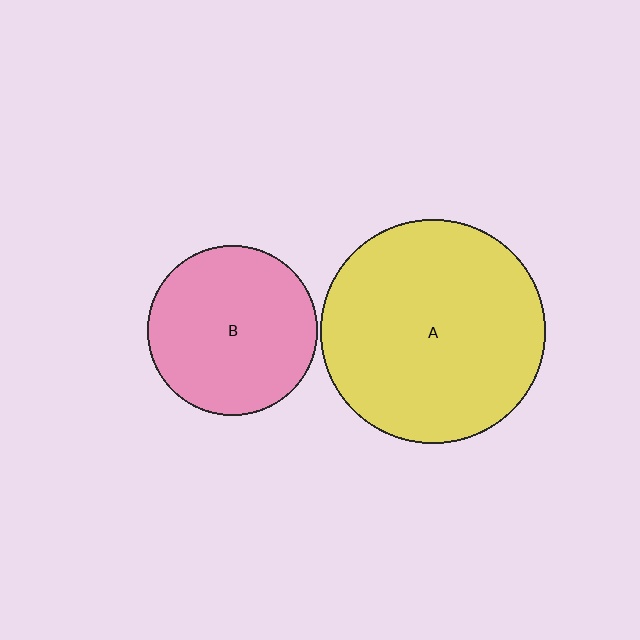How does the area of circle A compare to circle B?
Approximately 1.7 times.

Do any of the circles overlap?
No, none of the circles overlap.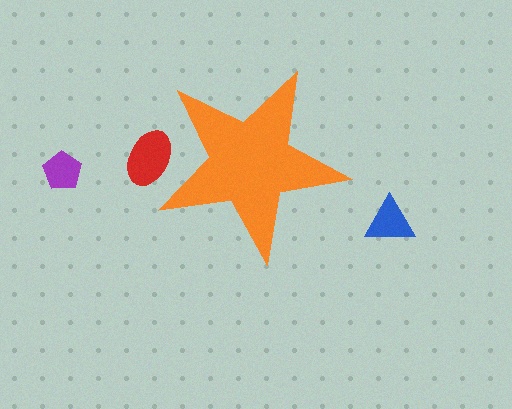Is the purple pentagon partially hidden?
No, the purple pentagon is fully visible.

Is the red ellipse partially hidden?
Yes, the red ellipse is partially hidden behind the orange star.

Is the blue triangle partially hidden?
No, the blue triangle is fully visible.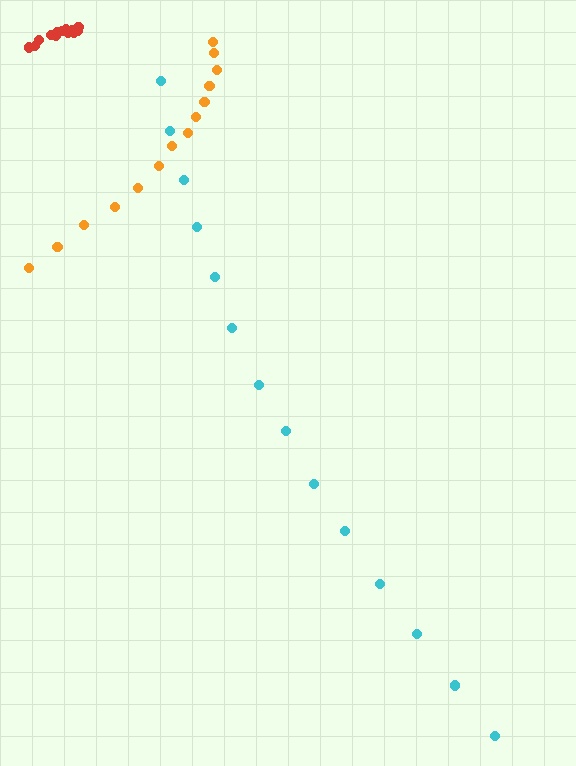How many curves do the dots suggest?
There are 3 distinct paths.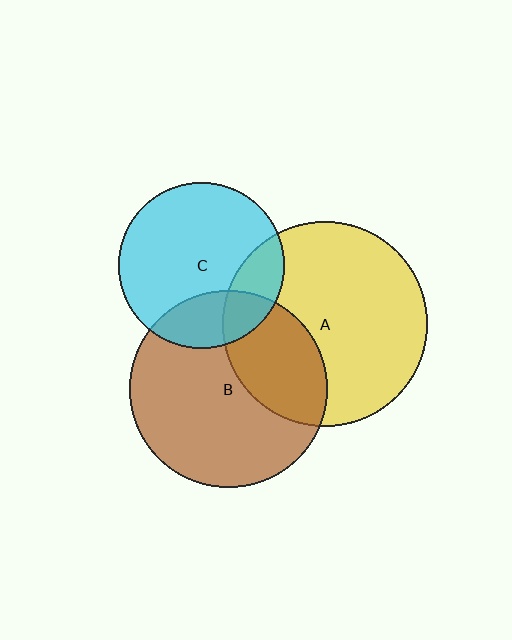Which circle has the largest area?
Circle A (yellow).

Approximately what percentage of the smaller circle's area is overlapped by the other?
Approximately 20%.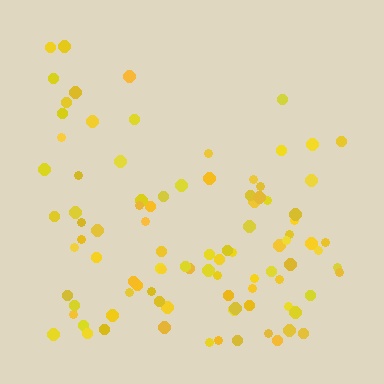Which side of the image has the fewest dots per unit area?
The top.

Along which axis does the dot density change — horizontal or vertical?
Vertical.